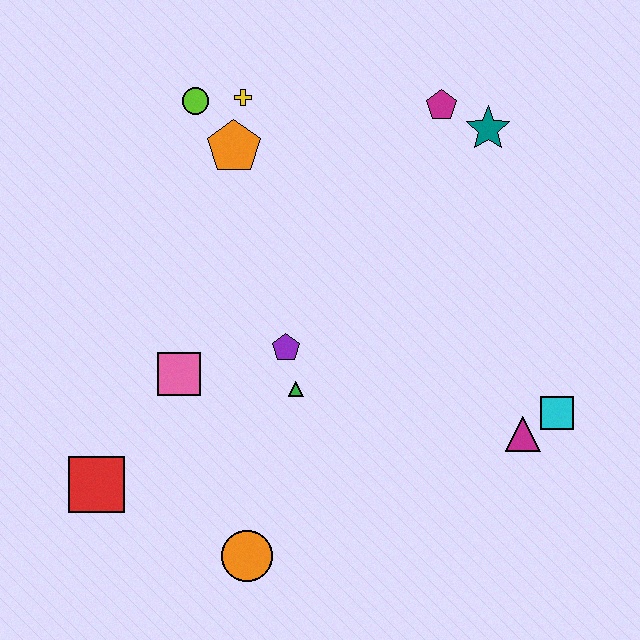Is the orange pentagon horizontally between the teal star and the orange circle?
No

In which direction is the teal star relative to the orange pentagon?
The teal star is to the right of the orange pentagon.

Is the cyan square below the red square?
No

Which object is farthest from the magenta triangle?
The lime circle is farthest from the magenta triangle.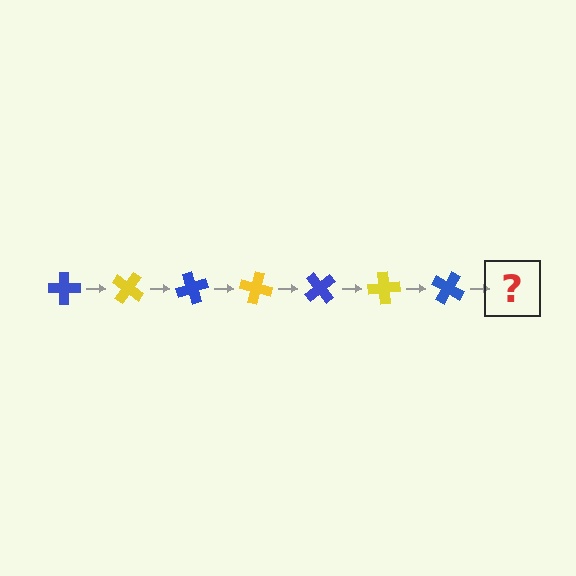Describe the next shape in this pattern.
It should be a yellow cross, rotated 245 degrees from the start.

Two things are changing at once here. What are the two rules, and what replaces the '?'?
The two rules are that it rotates 35 degrees each step and the color cycles through blue and yellow. The '?' should be a yellow cross, rotated 245 degrees from the start.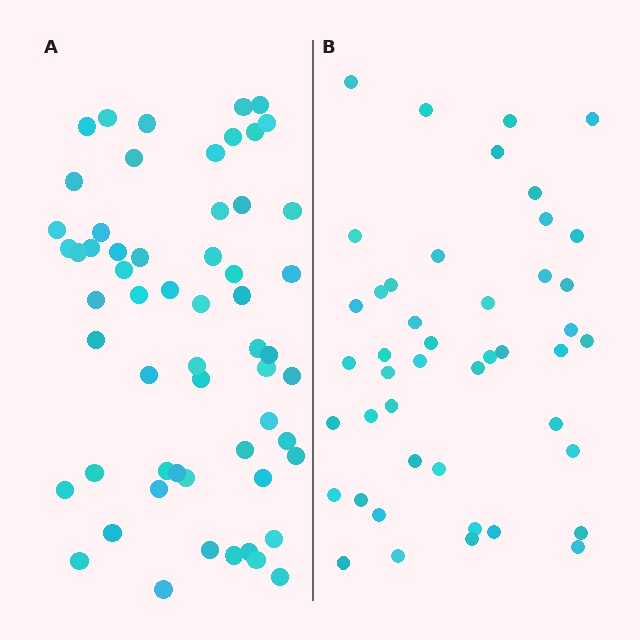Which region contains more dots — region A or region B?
Region A (the left region) has more dots.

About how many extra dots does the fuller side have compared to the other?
Region A has approximately 15 more dots than region B.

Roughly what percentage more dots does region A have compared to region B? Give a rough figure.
About 30% more.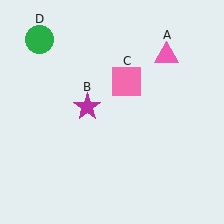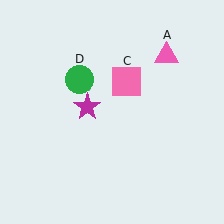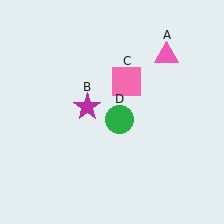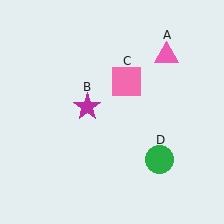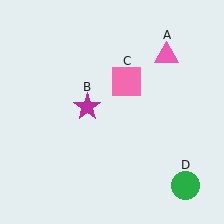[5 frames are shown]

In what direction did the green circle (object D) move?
The green circle (object D) moved down and to the right.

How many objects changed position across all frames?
1 object changed position: green circle (object D).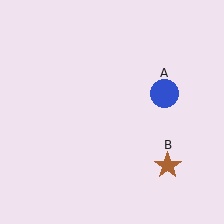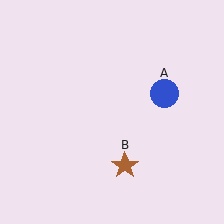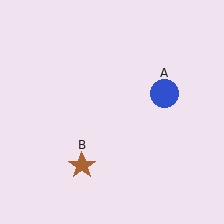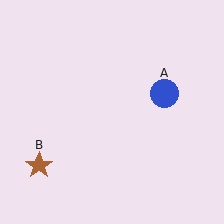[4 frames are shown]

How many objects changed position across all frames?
1 object changed position: brown star (object B).